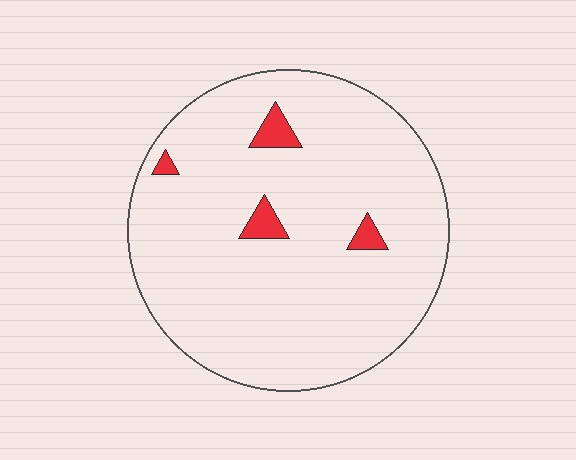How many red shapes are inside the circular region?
4.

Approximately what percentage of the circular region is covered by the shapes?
Approximately 5%.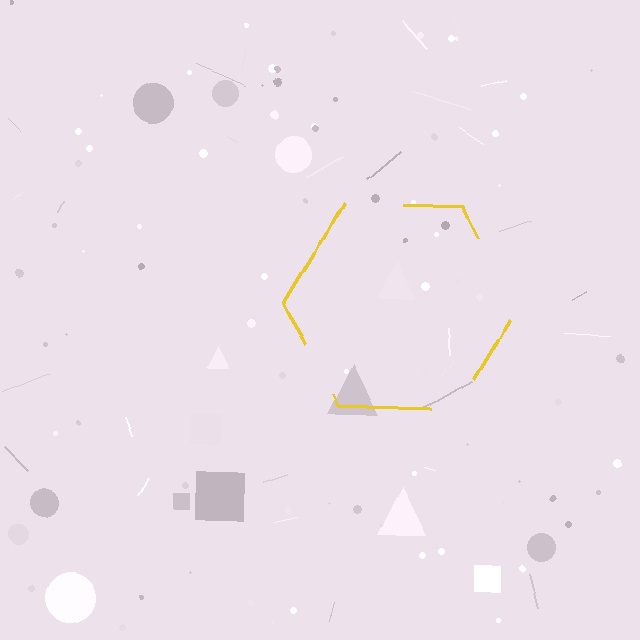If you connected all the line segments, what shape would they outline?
They would outline a hexagon.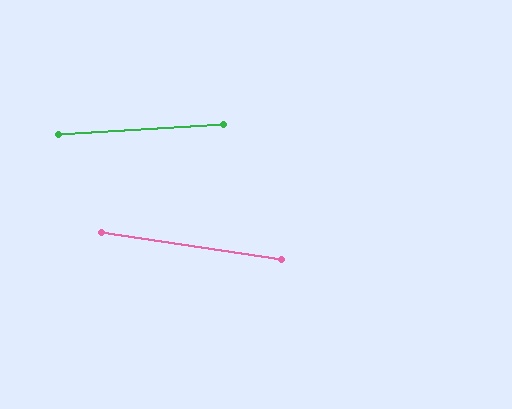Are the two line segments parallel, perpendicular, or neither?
Neither parallel nor perpendicular — they differ by about 12°.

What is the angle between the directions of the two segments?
Approximately 12 degrees.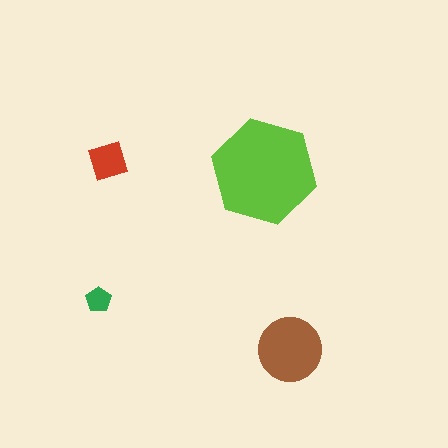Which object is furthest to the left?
The green pentagon is leftmost.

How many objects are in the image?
There are 4 objects in the image.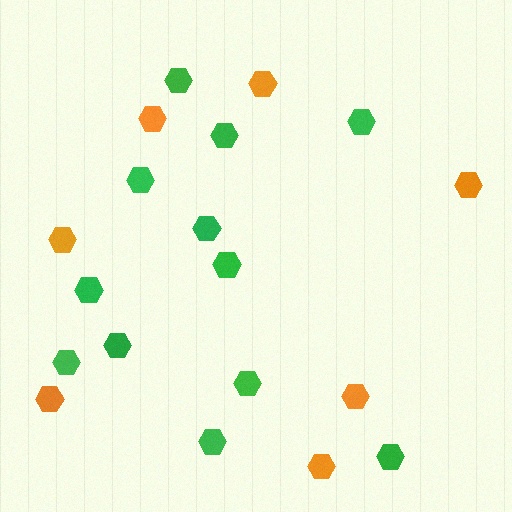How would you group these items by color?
There are 2 groups: one group of orange hexagons (7) and one group of green hexagons (12).